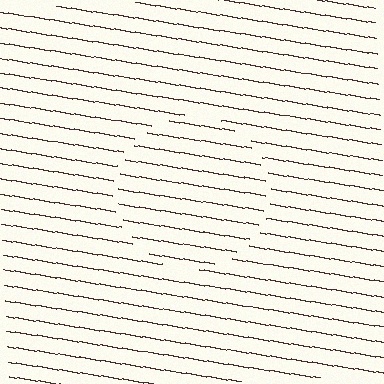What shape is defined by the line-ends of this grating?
An illusory circle. The interior of the shape contains the same grating, shifted by half a period — the contour is defined by the phase discontinuity where line-ends from the inner and outer gratings abut.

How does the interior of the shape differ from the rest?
The interior of the shape contains the same grating, shifted by half a period — the contour is defined by the phase discontinuity where line-ends from the inner and outer gratings abut.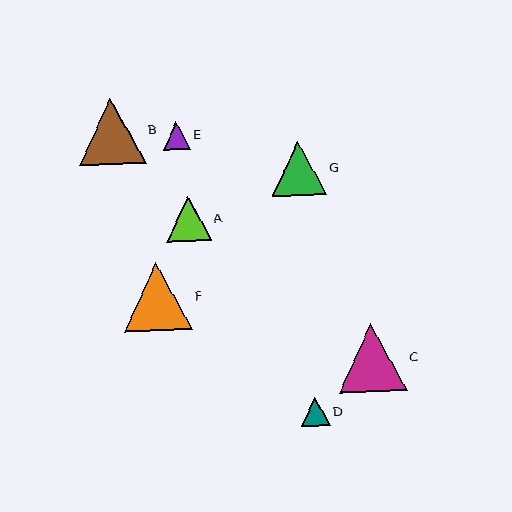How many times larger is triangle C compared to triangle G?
Triangle C is approximately 1.2 times the size of triangle G.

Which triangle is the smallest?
Triangle E is the smallest with a size of approximately 27 pixels.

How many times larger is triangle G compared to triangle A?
Triangle G is approximately 1.2 times the size of triangle A.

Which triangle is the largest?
Triangle F is the largest with a size of approximately 68 pixels.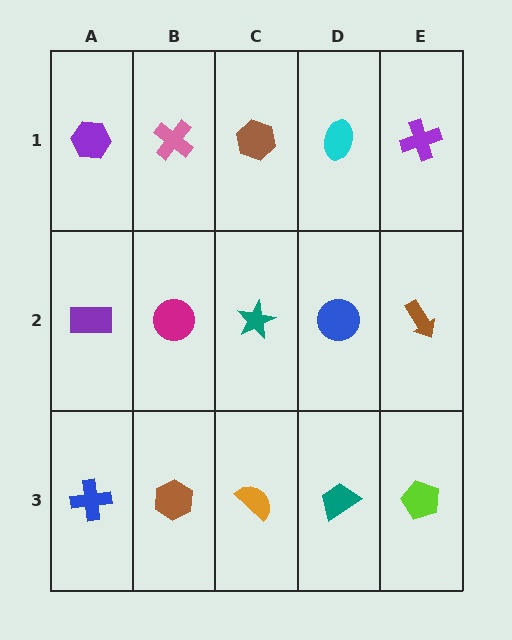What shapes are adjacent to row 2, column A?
A purple hexagon (row 1, column A), a blue cross (row 3, column A), a magenta circle (row 2, column B).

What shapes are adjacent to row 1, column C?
A teal star (row 2, column C), a pink cross (row 1, column B), a cyan ellipse (row 1, column D).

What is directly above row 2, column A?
A purple hexagon.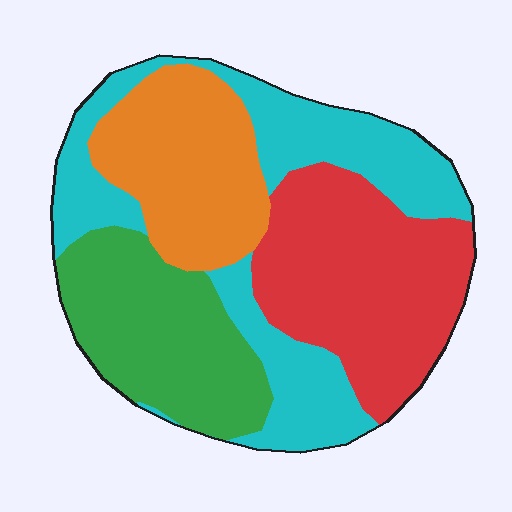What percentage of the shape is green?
Green covers roughly 20% of the shape.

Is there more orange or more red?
Red.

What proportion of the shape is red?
Red takes up between a quarter and a half of the shape.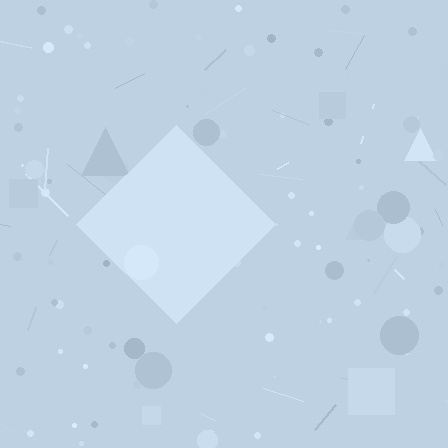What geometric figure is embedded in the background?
A diamond is embedded in the background.